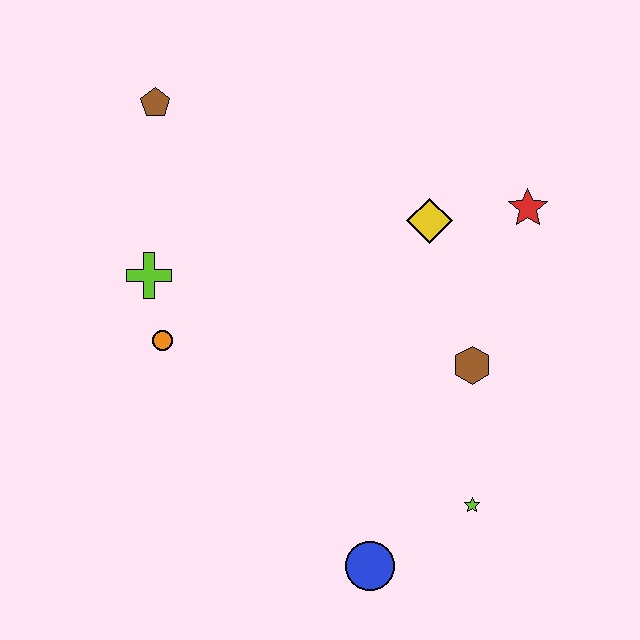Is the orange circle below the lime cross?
Yes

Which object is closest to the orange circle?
The lime cross is closest to the orange circle.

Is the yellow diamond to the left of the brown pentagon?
No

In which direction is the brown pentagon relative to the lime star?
The brown pentagon is above the lime star.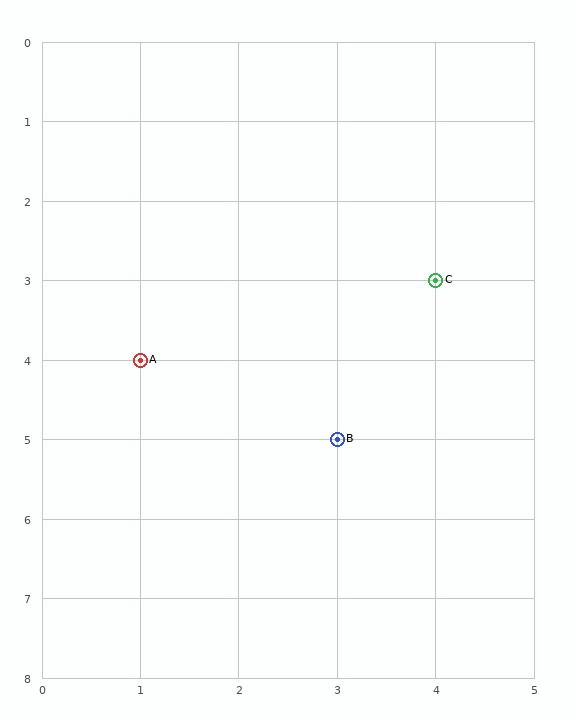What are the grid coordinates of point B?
Point B is at grid coordinates (3, 5).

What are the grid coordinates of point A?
Point A is at grid coordinates (1, 4).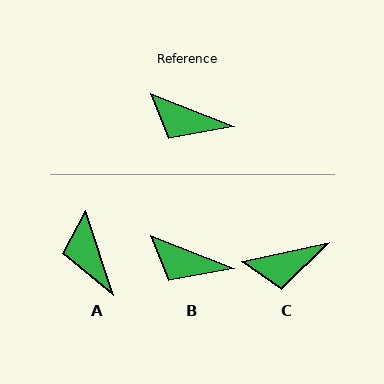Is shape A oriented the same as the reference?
No, it is off by about 50 degrees.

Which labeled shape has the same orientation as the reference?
B.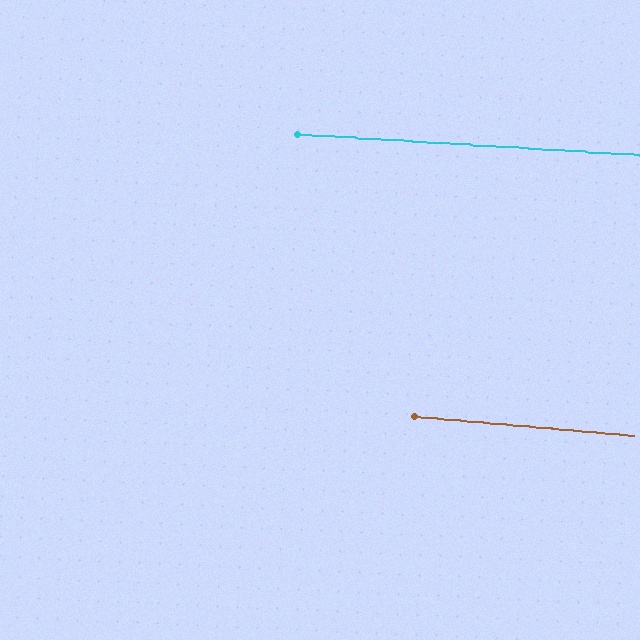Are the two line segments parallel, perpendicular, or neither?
Parallel — their directions differ by only 1.4°.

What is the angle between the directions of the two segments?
Approximately 1 degree.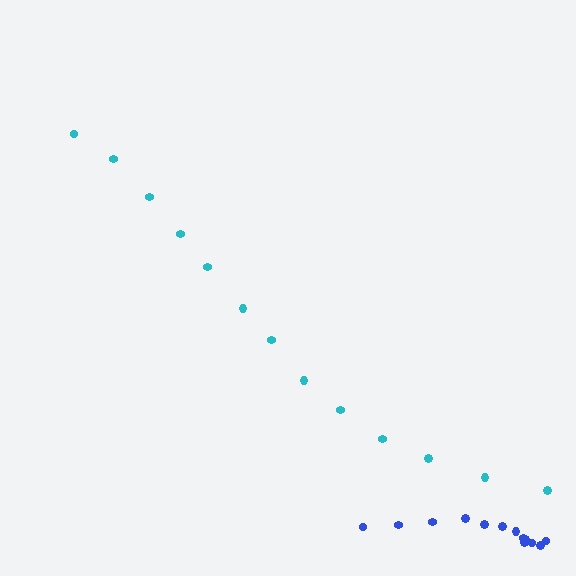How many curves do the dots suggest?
There are 2 distinct paths.